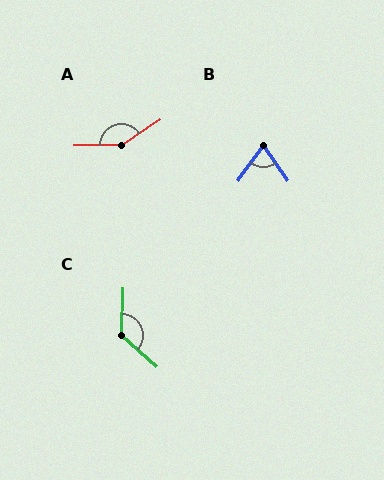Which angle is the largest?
A, at approximately 147 degrees.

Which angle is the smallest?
B, at approximately 70 degrees.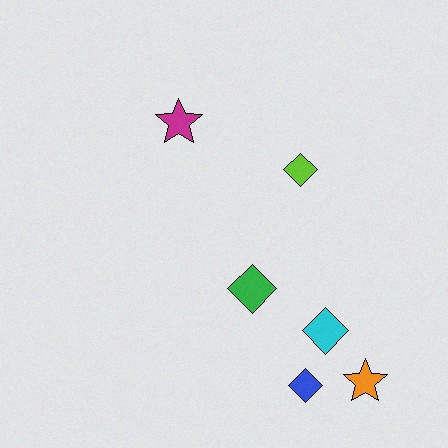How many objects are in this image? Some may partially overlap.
There are 6 objects.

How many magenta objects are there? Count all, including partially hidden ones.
There is 1 magenta object.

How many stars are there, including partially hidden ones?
There are 2 stars.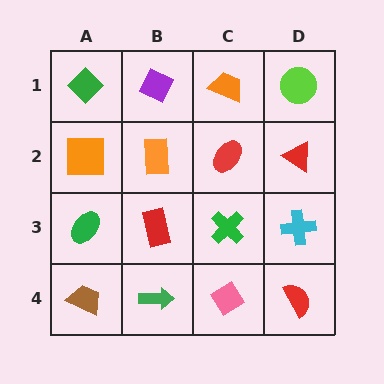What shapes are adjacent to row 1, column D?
A red triangle (row 2, column D), an orange trapezoid (row 1, column C).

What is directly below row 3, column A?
A brown trapezoid.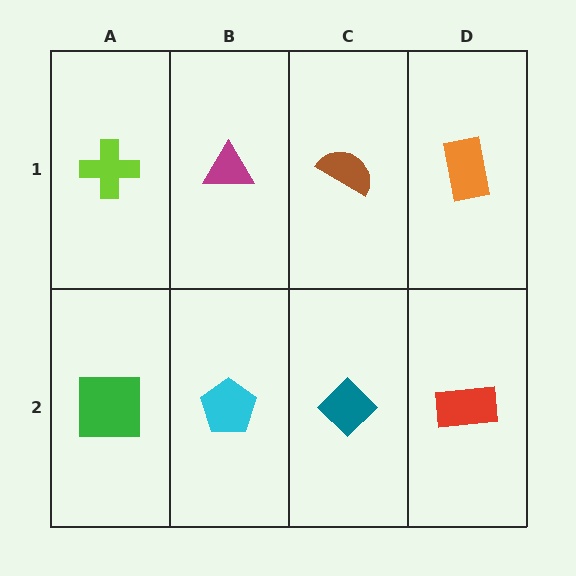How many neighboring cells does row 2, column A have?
2.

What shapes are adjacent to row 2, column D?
An orange rectangle (row 1, column D), a teal diamond (row 2, column C).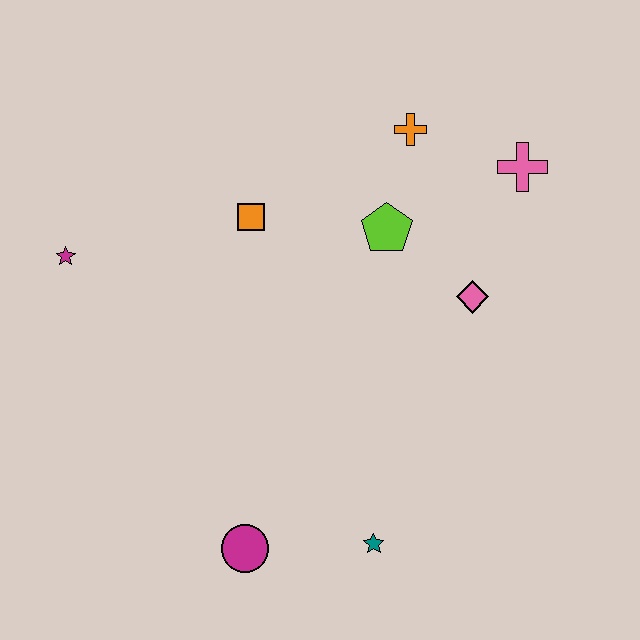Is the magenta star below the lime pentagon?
Yes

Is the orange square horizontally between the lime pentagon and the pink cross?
No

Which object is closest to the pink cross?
The orange cross is closest to the pink cross.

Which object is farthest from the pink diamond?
The magenta star is farthest from the pink diamond.